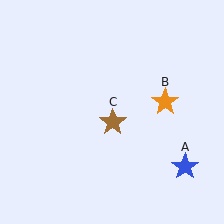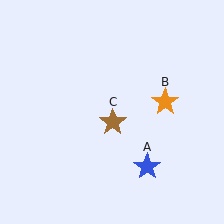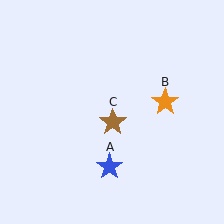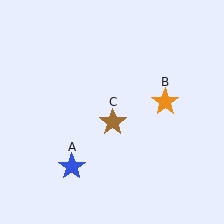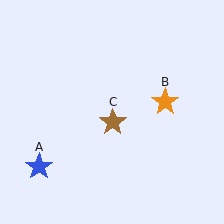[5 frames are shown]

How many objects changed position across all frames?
1 object changed position: blue star (object A).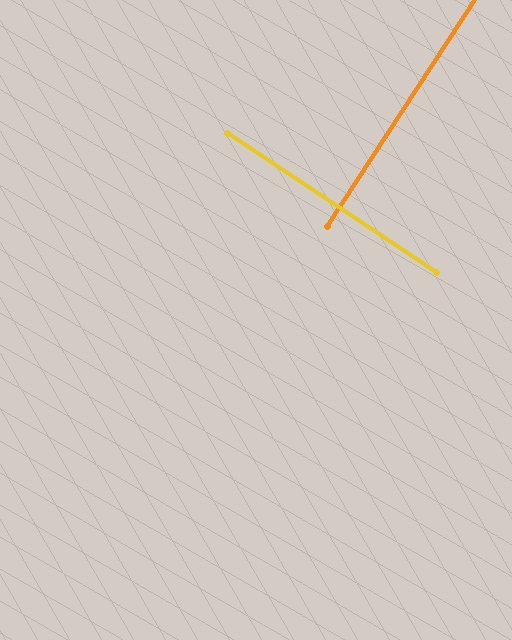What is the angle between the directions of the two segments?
Approximately 89 degrees.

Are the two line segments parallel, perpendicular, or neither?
Perpendicular — they meet at approximately 89°.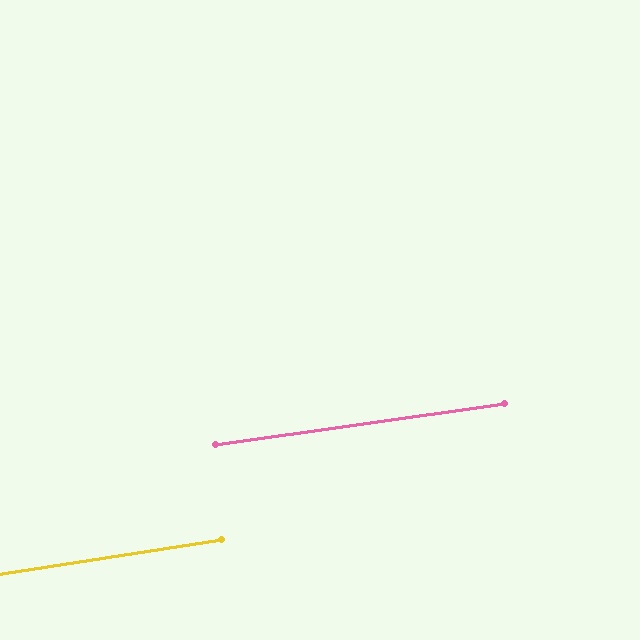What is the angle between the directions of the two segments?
Approximately 1 degree.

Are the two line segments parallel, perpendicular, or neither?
Parallel — their directions differ by only 0.7°.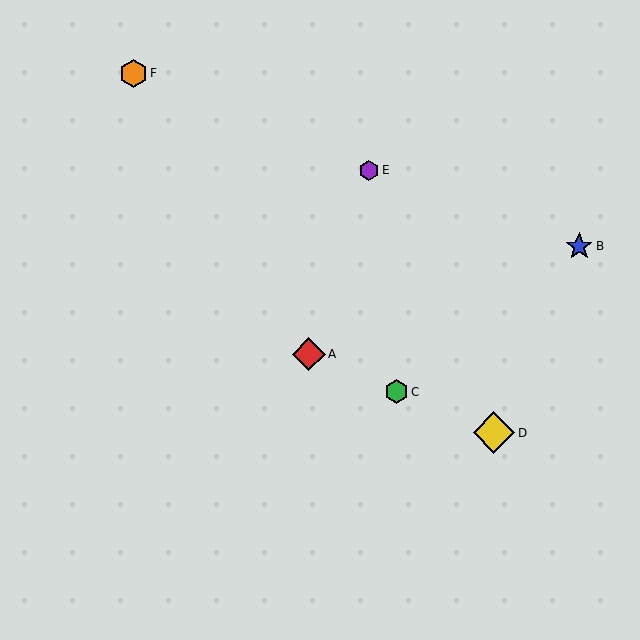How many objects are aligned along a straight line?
3 objects (A, C, D) are aligned along a straight line.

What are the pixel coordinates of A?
Object A is at (309, 354).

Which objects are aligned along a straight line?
Objects A, C, D are aligned along a straight line.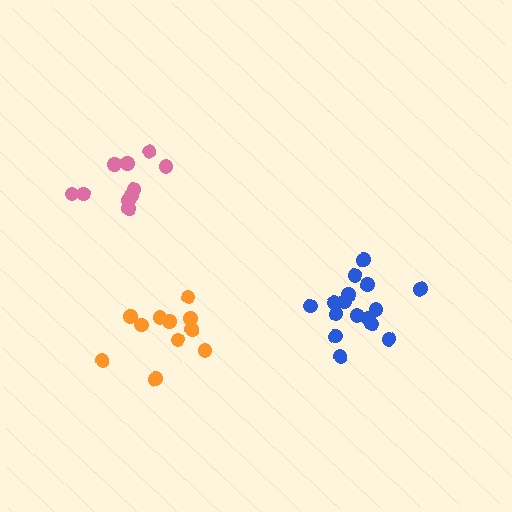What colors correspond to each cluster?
The clusters are colored: orange, pink, blue.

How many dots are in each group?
Group 1: 11 dots, Group 2: 10 dots, Group 3: 16 dots (37 total).